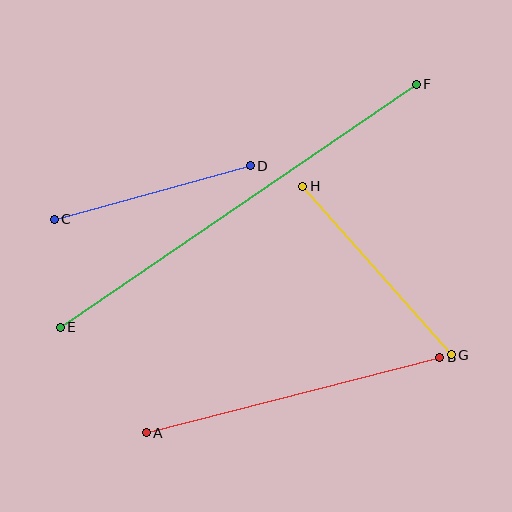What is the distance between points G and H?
The distance is approximately 224 pixels.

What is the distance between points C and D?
The distance is approximately 204 pixels.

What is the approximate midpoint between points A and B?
The midpoint is at approximately (293, 395) pixels.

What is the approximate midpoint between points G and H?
The midpoint is at approximately (377, 270) pixels.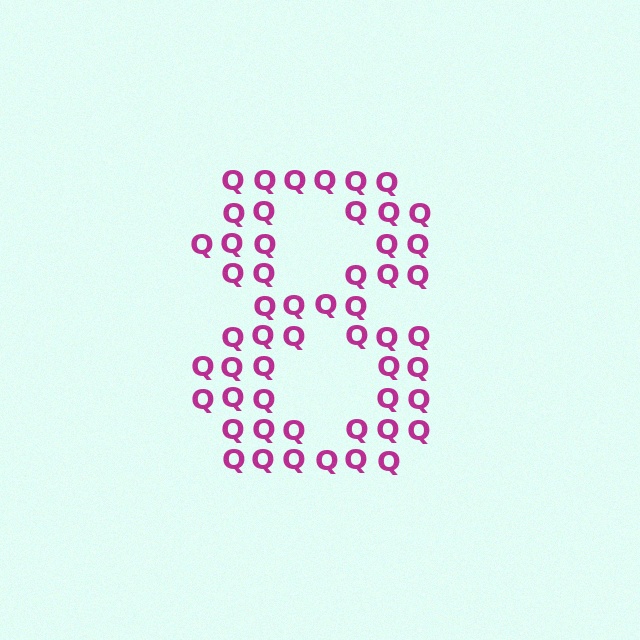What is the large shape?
The large shape is the digit 8.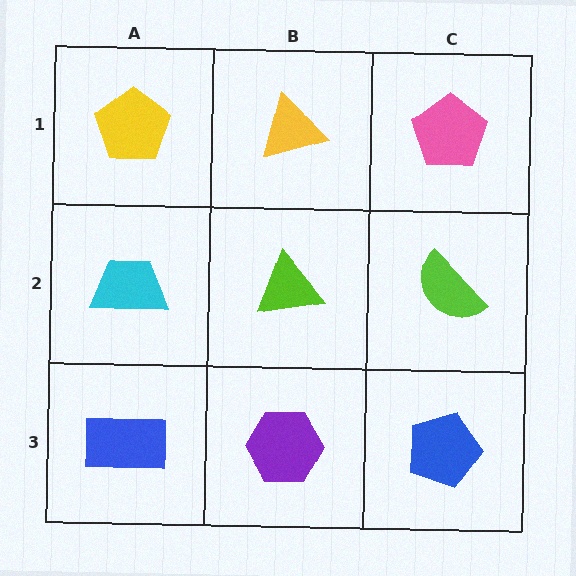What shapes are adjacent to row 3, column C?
A lime semicircle (row 2, column C), a purple hexagon (row 3, column B).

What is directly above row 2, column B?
A yellow triangle.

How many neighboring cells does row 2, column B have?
4.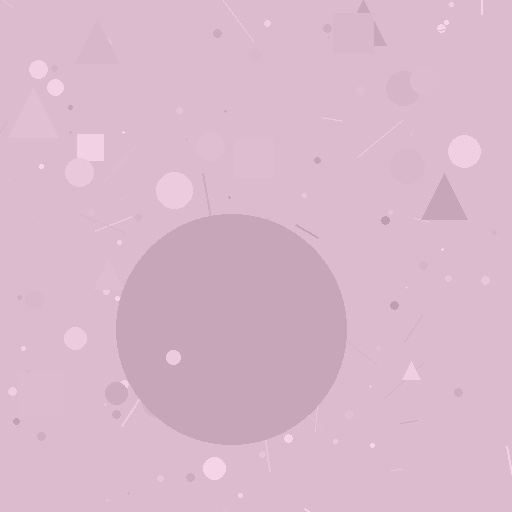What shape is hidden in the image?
A circle is hidden in the image.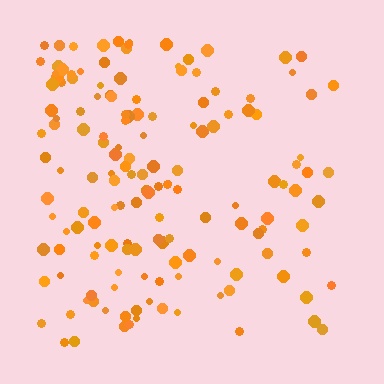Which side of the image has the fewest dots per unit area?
The right.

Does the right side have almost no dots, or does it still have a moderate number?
Still a moderate number, just noticeably fewer than the left.